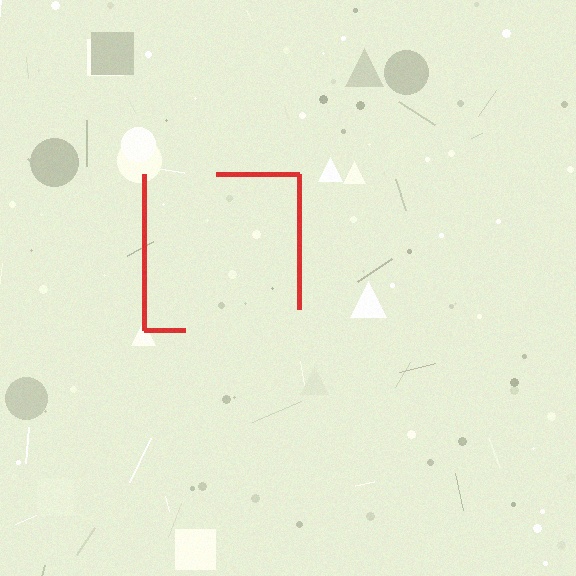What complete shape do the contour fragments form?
The contour fragments form a square.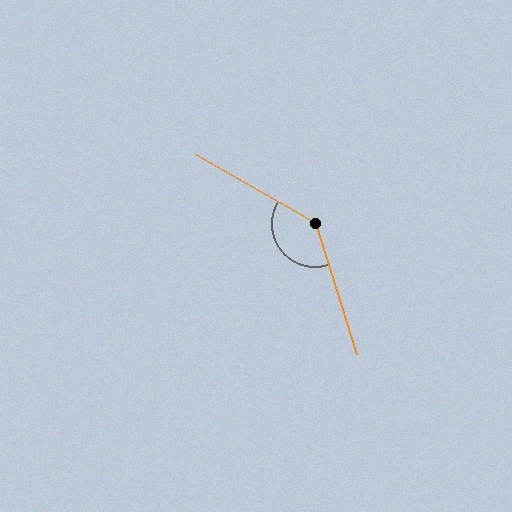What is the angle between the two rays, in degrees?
Approximately 137 degrees.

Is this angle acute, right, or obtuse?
It is obtuse.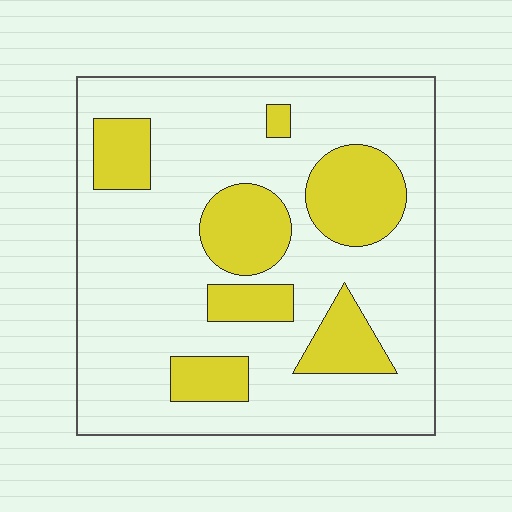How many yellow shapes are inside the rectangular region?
7.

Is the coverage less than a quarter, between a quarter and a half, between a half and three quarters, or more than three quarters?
Less than a quarter.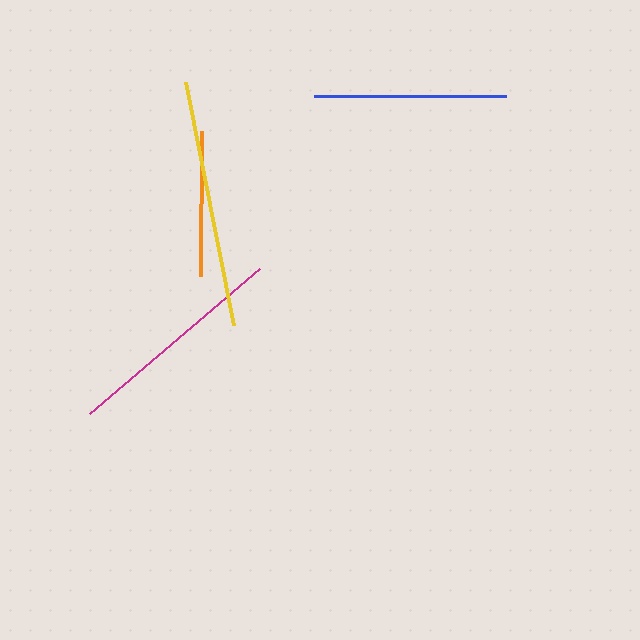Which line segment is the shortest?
The orange line is the shortest at approximately 145 pixels.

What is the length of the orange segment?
The orange segment is approximately 145 pixels long.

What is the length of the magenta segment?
The magenta segment is approximately 224 pixels long.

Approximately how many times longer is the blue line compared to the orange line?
The blue line is approximately 1.3 times the length of the orange line.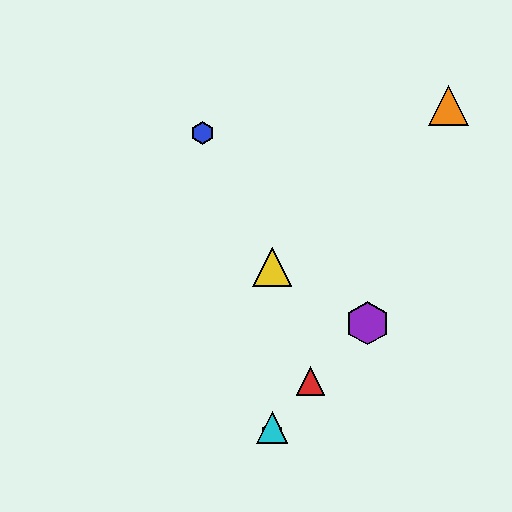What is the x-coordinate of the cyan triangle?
The cyan triangle is at x≈272.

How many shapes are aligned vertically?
3 shapes (the green hexagon, the yellow triangle, the cyan triangle) are aligned vertically.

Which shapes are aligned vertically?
The green hexagon, the yellow triangle, the cyan triangle are aligned vertically.